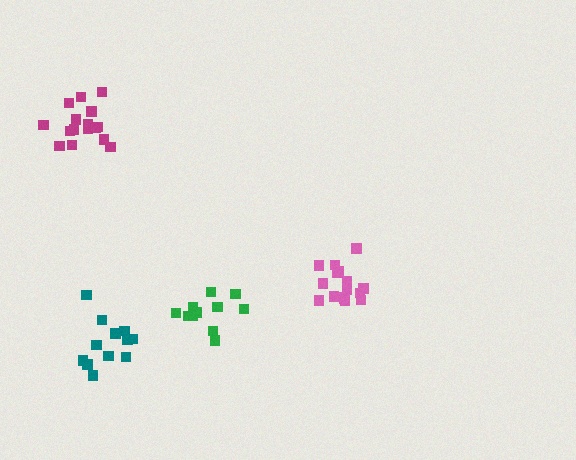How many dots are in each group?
Group 1: 16 dots, Group 2: 12 dots, Group 3: 16 dots, Group 4: 11 dots (55 total).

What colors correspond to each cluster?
The clusters are colored: magenta, teal, pink, green.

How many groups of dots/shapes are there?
There are 4 groups.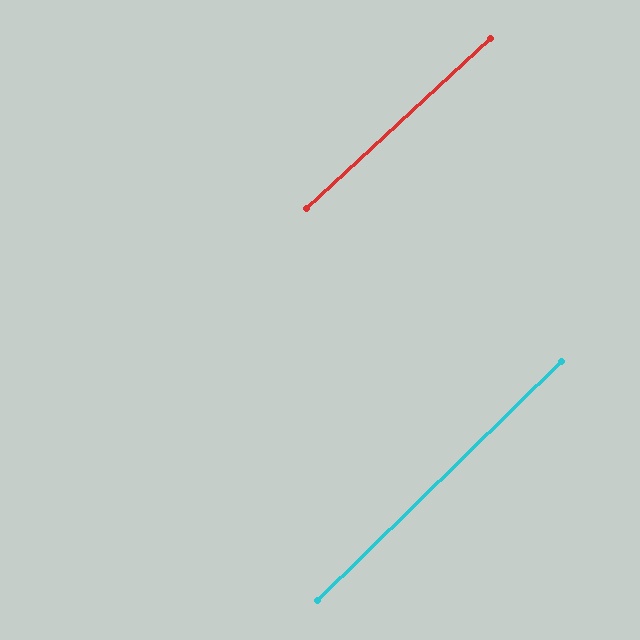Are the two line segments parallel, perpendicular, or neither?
Parallel — their directions differ by only 1.6°.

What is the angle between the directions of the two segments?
Approximately 2 degrees.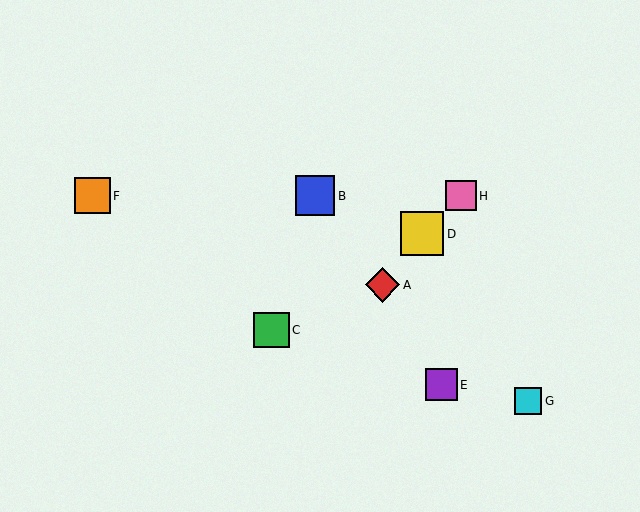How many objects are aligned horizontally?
3 objects (B, F, H) are aligned horizontally.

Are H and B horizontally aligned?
Yes, both are at y≈196.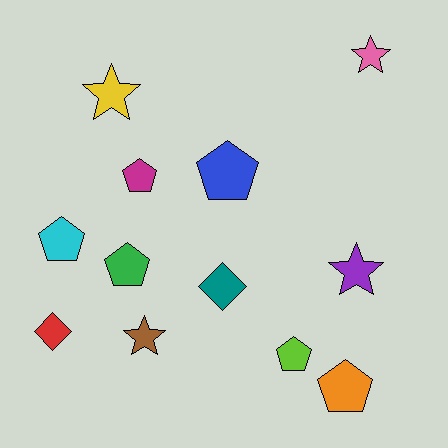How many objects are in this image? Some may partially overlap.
There are 12 objects.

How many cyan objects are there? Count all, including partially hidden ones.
There is 1 cyan object.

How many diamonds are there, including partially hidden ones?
There are 2 diamonds.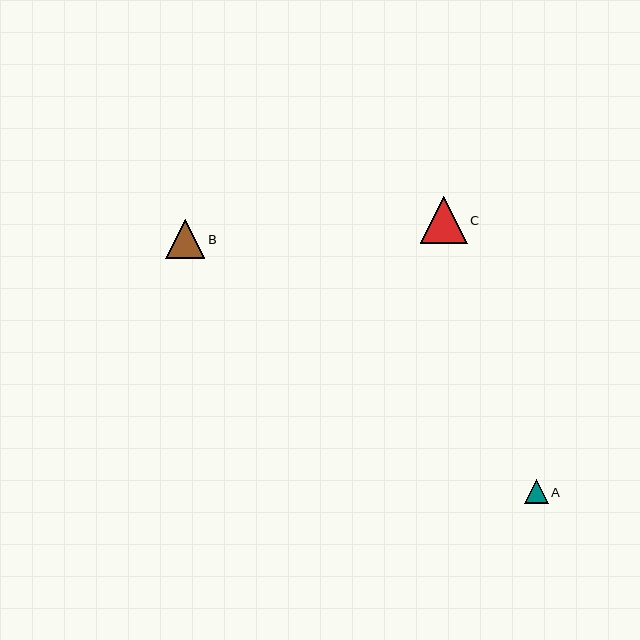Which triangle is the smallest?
Triangle A is the smallest with a size of approximately 24 pixels.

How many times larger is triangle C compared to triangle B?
Triangle C is approximately 1.2 times the size of triangle B.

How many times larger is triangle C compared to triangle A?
Triangle C is approximately 1.9 times the size of triangle A.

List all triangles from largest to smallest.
From largest to smallest: C, B, A.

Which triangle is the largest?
Triangle C is the largest with a size of approximately 47 pixels.